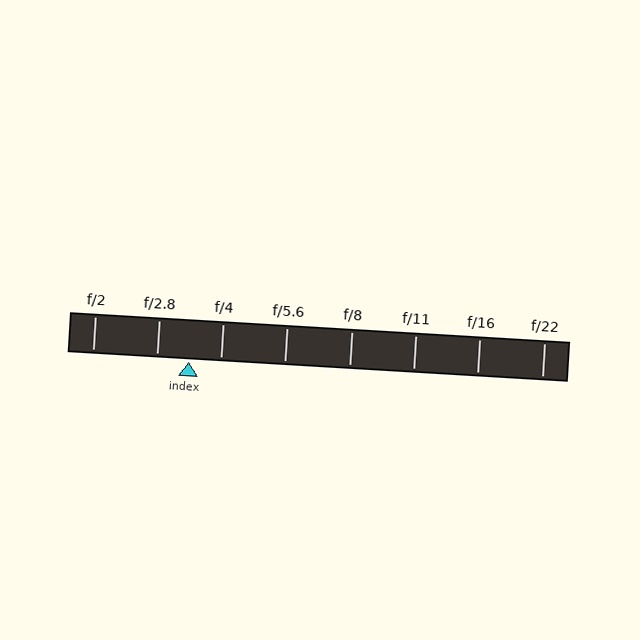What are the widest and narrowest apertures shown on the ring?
The widest aperture shown is f/2 and the narrowest is f/22.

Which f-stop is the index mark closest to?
The index mark is closest to f/2.8.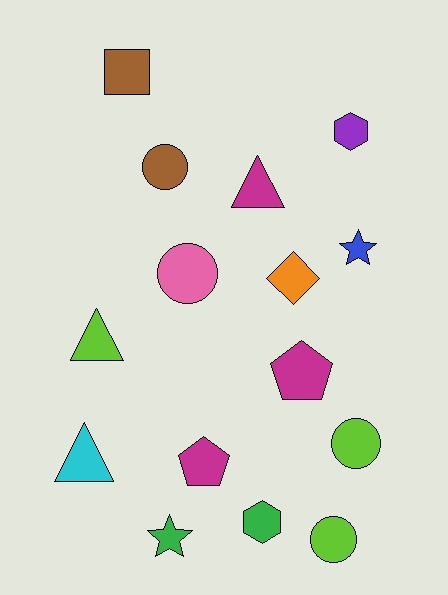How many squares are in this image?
There is 1 square.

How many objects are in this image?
There are 15 objects.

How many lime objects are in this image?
There are 3 lime objects.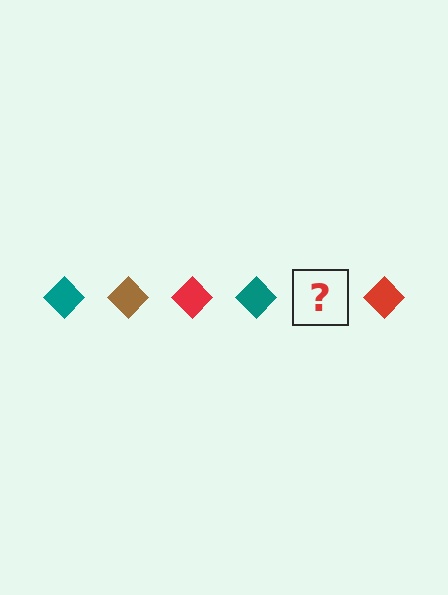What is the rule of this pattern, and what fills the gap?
The rule is that the pattern cycles through teal, brown, red diamonds. The gap should be filled with a brown diamond.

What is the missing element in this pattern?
The missing element is a brown diamond.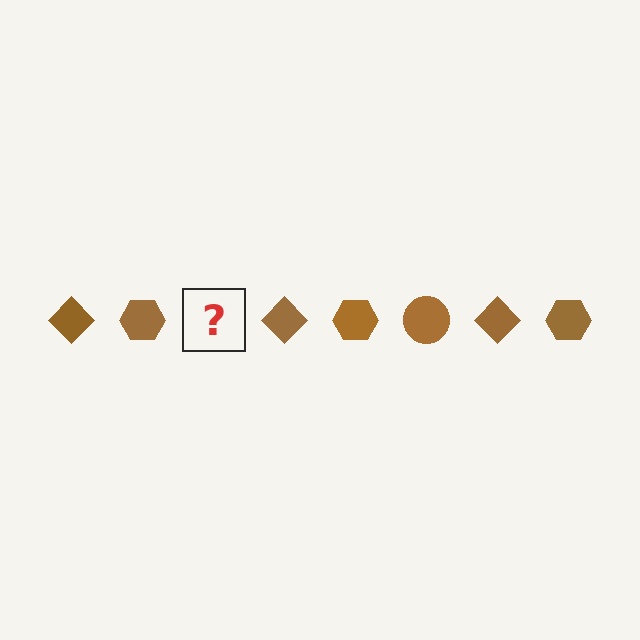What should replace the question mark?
The question mark should be replaced with a brown circle.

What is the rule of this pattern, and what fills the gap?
The rule is that the pattern cycles through diamond, hexagon, circle shapes in brown. The gap should be filled with a brown circle.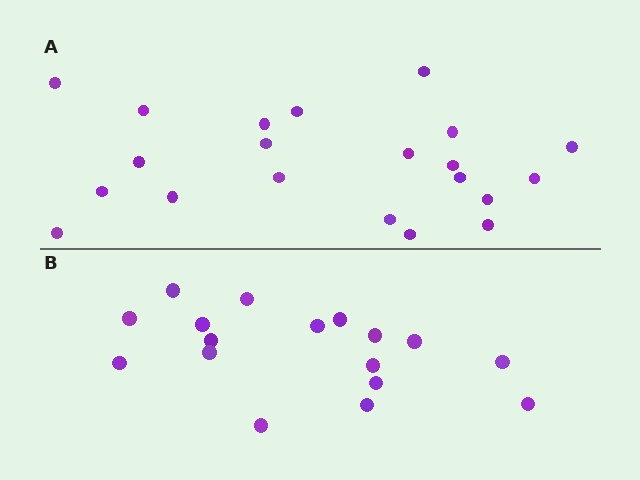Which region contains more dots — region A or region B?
Region A (the top region) has more dots.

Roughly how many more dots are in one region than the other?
Region A has about 4 more dots than region B.